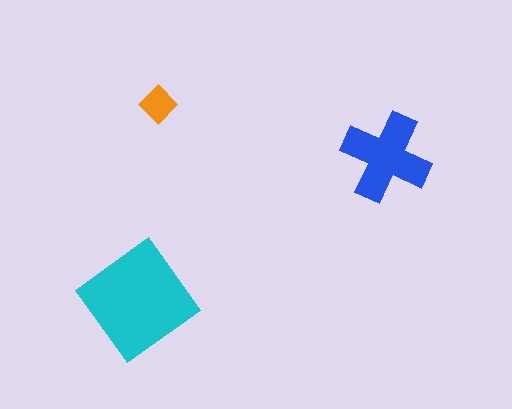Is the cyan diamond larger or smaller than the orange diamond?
Larger.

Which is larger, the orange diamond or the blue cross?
The blue cross.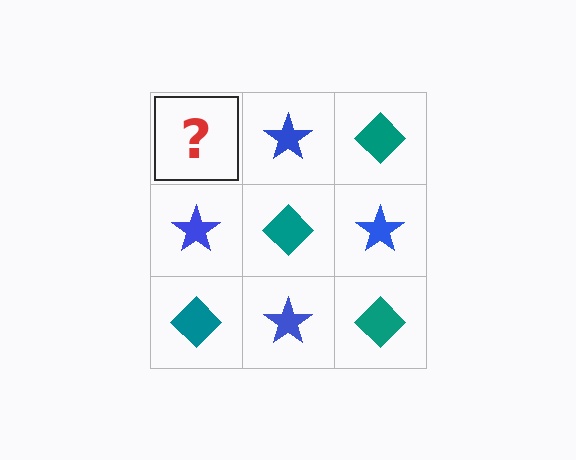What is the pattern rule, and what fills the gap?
The rule is that it alternates teal diamond and blue star in a checkerboard pattern. The gap should be filled with a teal diamond.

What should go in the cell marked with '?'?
The missing cell should contain a teal diamond.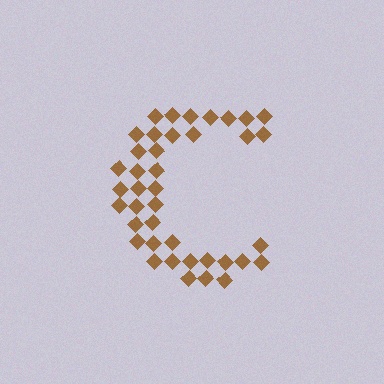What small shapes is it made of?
It is made of small diamonds.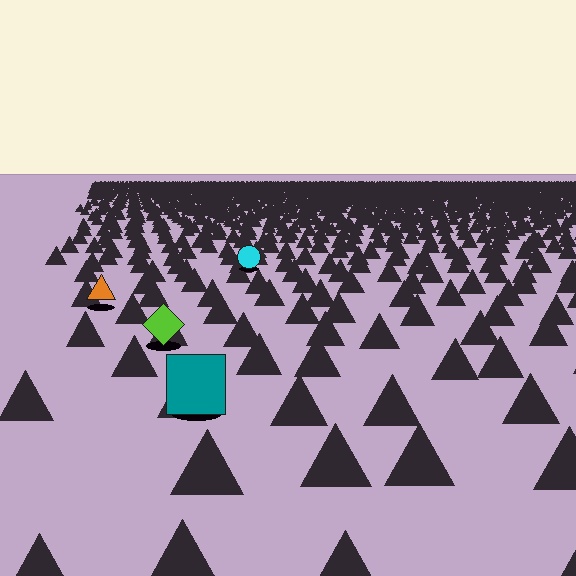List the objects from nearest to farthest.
From nearest to farthest: the teal square, the lime diamond, the orange triangle, the cyan circle.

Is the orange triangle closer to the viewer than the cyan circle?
Yes. The orange triangle is closer — you can tell from the texture gradient: the ground texture is coarser near it.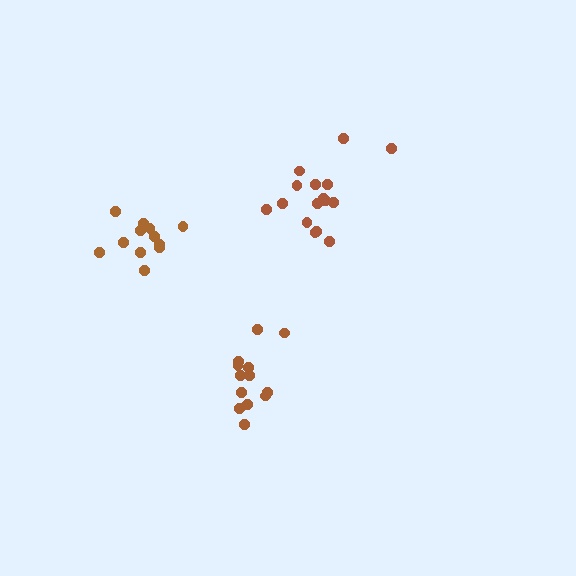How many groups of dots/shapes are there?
There are 3 groups.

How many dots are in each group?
Group 1: 13 dots, Group 2: 16 dots, Group 3: 12 dots (41 total).